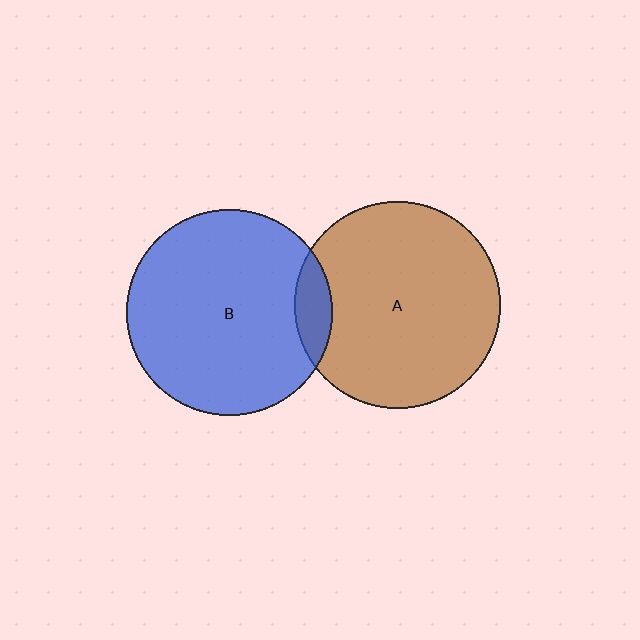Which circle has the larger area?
Circle A (brown).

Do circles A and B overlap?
Yes.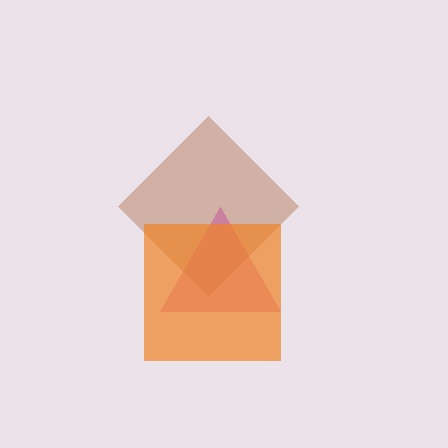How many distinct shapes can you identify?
There are 3 distinct shapes: a brown diamond, a magenta triangle, an orange square.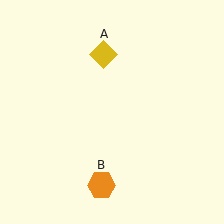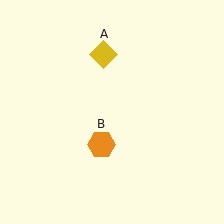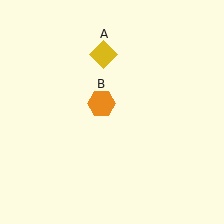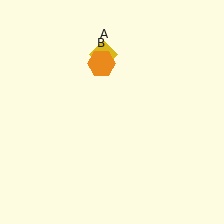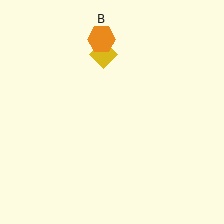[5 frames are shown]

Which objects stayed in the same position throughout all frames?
Yellow diamond (object A) remained stationary.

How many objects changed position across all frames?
1 object changed position: orange hexagon (object B).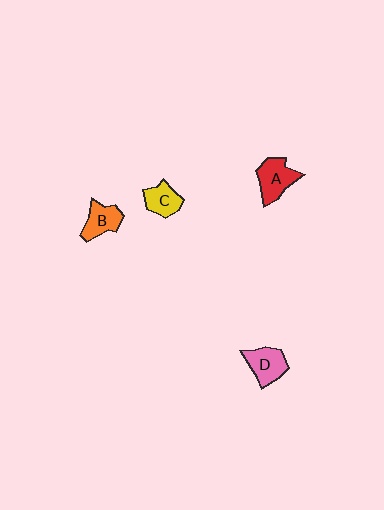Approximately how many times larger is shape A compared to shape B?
Approximately 1.2 times.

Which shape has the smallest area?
Shape C (yellow).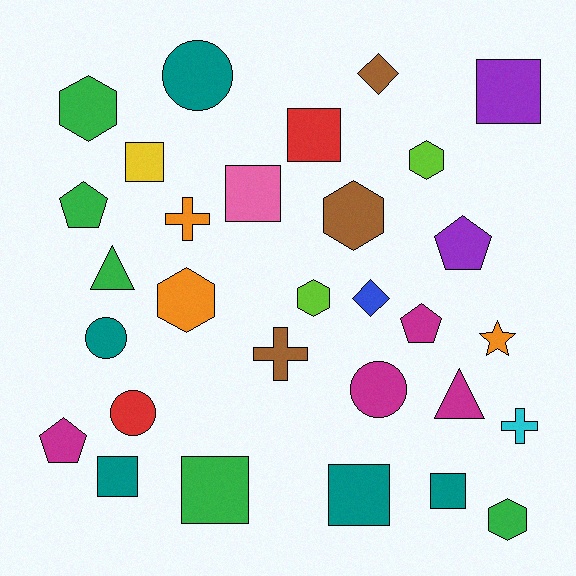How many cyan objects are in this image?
There is 1 cyan object.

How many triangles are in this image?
There are 2 triangles.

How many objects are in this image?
There are 30 objects.